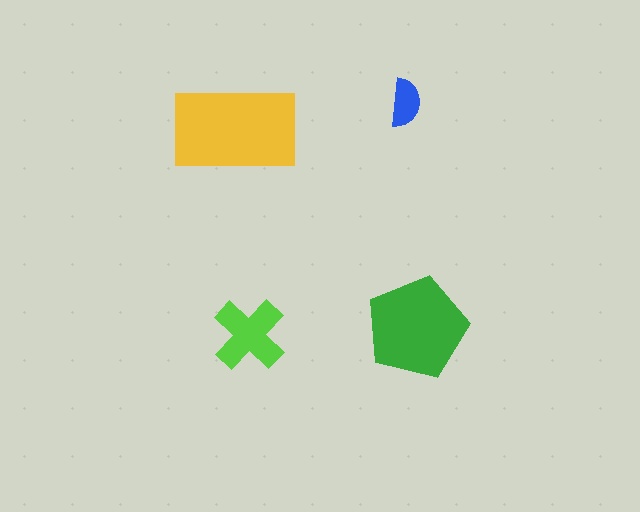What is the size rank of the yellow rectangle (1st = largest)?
1st.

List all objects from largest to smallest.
The yellow rectangle, the green pentagon, the lime cross, the blue semicircle.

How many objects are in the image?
There are 4 objects in the image.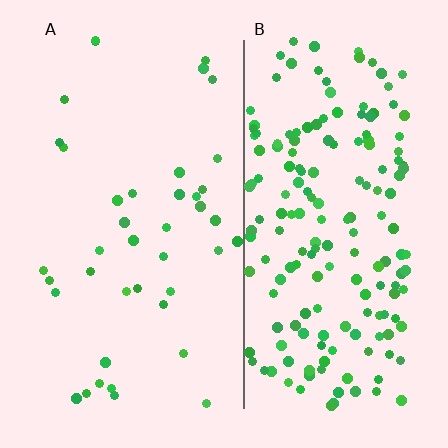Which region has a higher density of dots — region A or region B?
B (the right).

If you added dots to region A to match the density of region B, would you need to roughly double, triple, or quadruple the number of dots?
Approximately quadruple.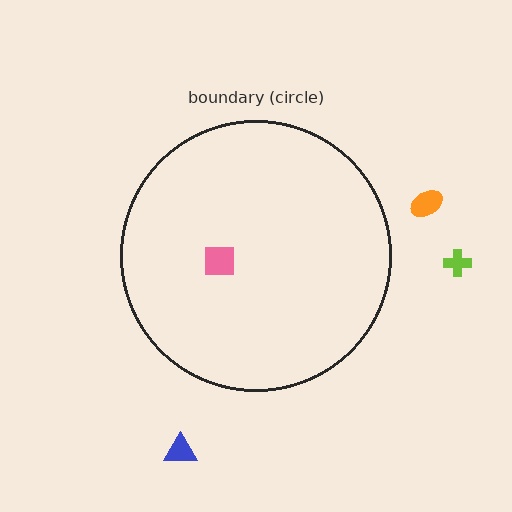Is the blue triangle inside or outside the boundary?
Outside.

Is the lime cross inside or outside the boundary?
Outside.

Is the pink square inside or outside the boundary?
Inside.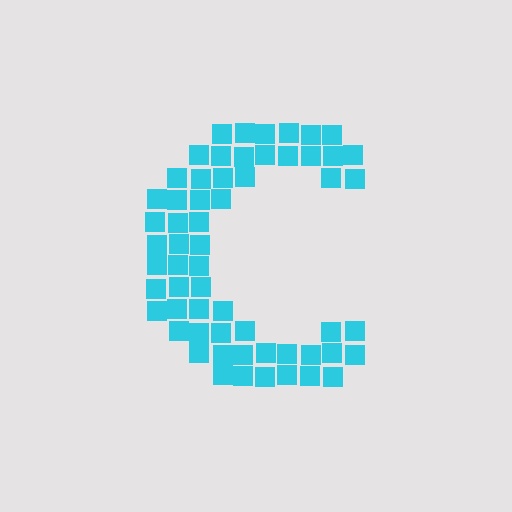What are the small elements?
The small elements are squares.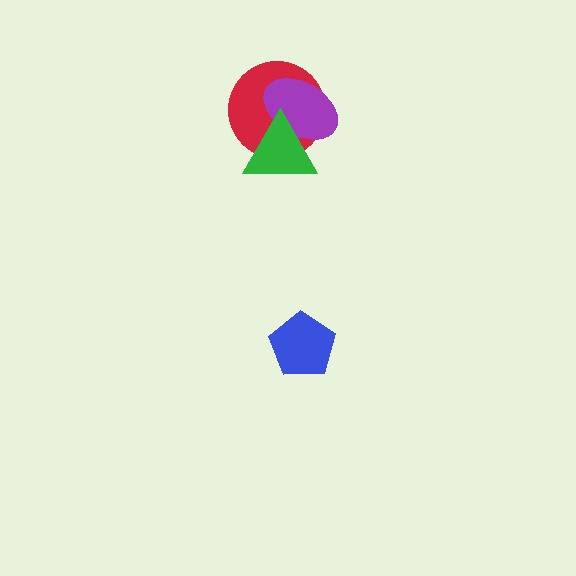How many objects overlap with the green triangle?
2 objects overlap with the green triangle.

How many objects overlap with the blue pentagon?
0 objects overlap with the blue pentagon.